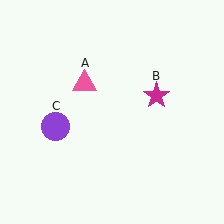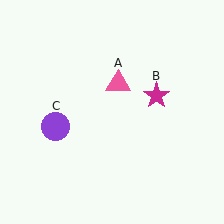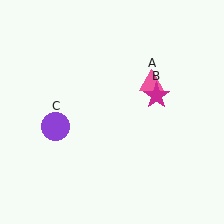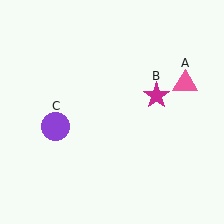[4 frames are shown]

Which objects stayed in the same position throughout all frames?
Magenta star (object B) and purple circle (object C) remained stationary.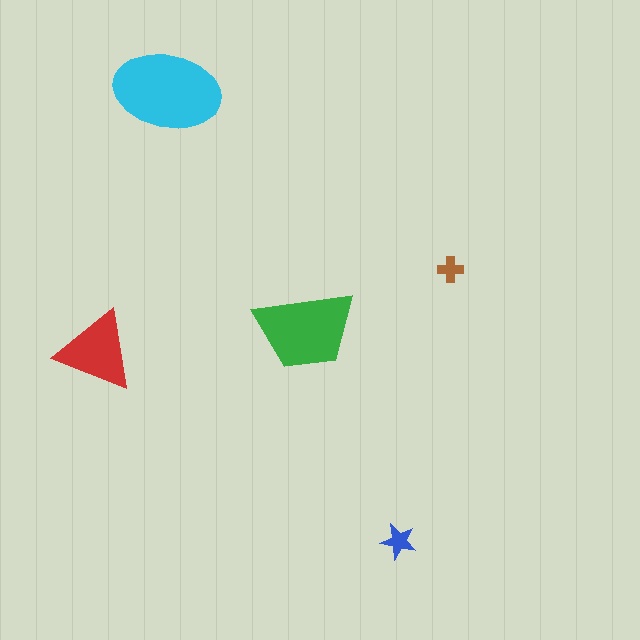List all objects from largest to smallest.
The cyan ellipse, the green trapezoid, the red triangle, the blue star, the brown cross.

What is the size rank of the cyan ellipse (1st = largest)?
1st.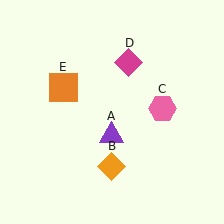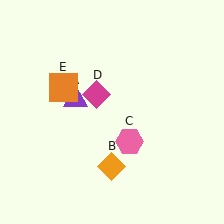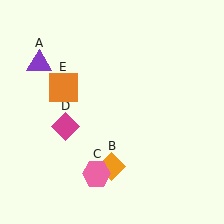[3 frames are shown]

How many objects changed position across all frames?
3 objects changed position: purple triangle (object A), pink hexagon (object C), magenta diamond (object D).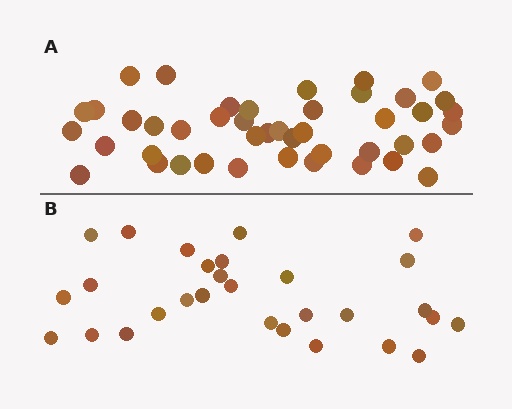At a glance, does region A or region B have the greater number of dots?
Region A (the top region) has more dots.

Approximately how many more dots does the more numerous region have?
Region A has approximately 15 more dots than region B.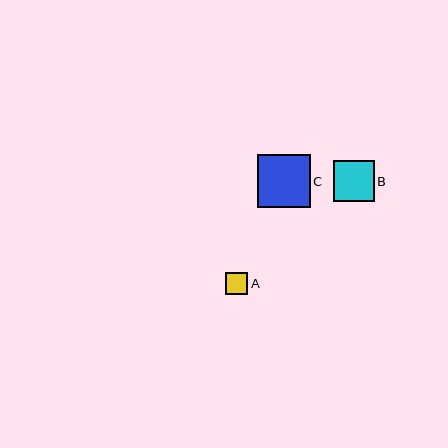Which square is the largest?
Square C is the largest with a size of approximately 53 pixels.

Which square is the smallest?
Square A is the smallest with a size of approximately 22 pixels.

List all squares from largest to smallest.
From largest to smallest: C, B, A.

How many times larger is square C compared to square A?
Square C is approximately 2.4 times the size of square A.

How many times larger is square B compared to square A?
Square B is approximately 1.9 times the size of square A.